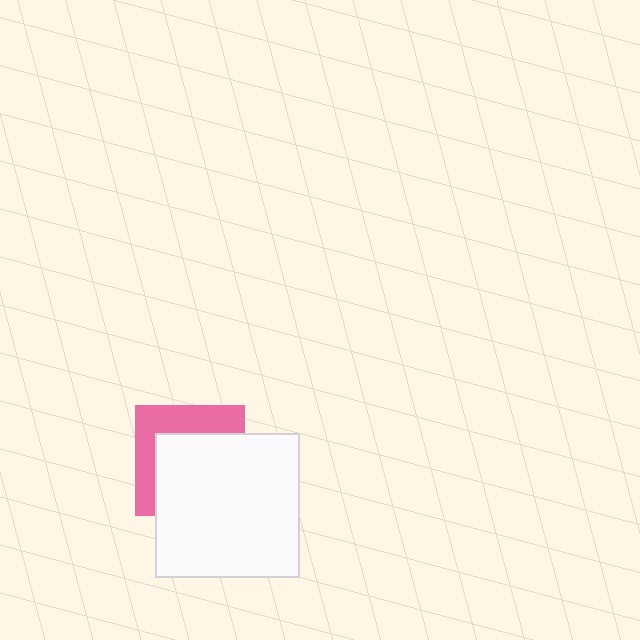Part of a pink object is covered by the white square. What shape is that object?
It is a square.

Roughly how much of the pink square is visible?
A small part of it is visible (roughly 39%).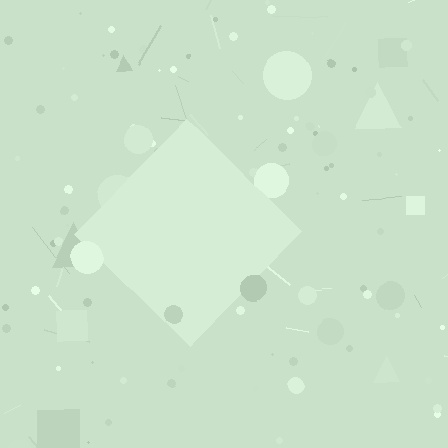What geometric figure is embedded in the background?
A diamond is embedded in the background.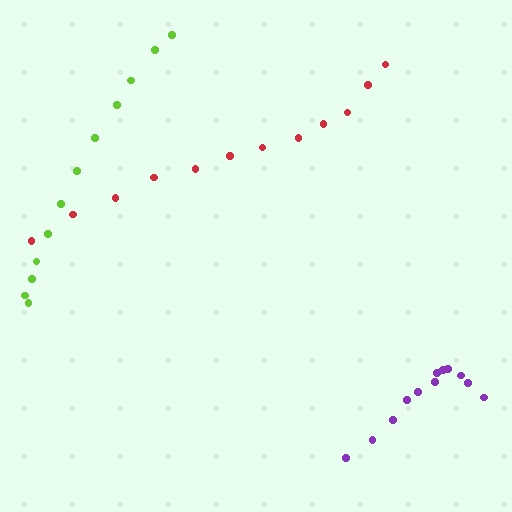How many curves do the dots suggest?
There are 3 distinct paths.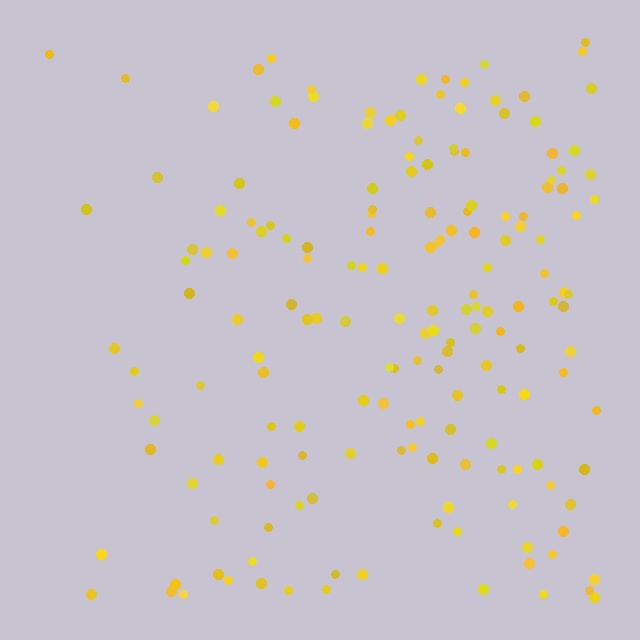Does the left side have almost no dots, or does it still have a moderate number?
Still a moderate number, just noticeably fewer than the right.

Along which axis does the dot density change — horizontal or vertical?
Horizontal.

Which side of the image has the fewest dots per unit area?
The left.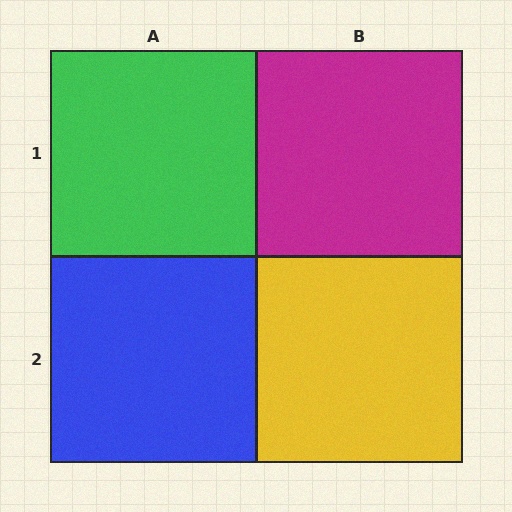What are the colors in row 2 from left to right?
Blue, yellow.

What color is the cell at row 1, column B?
Magenta.